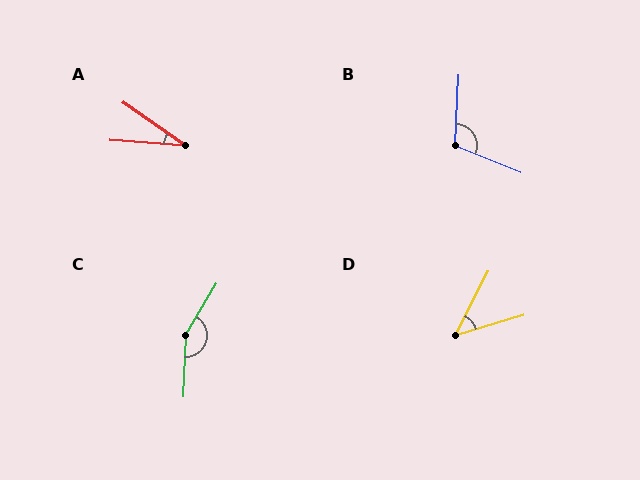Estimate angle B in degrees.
Approximately 109 degrees.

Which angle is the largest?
C, at approximately 151 degrees.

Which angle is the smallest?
A, at approximately 31 degrees.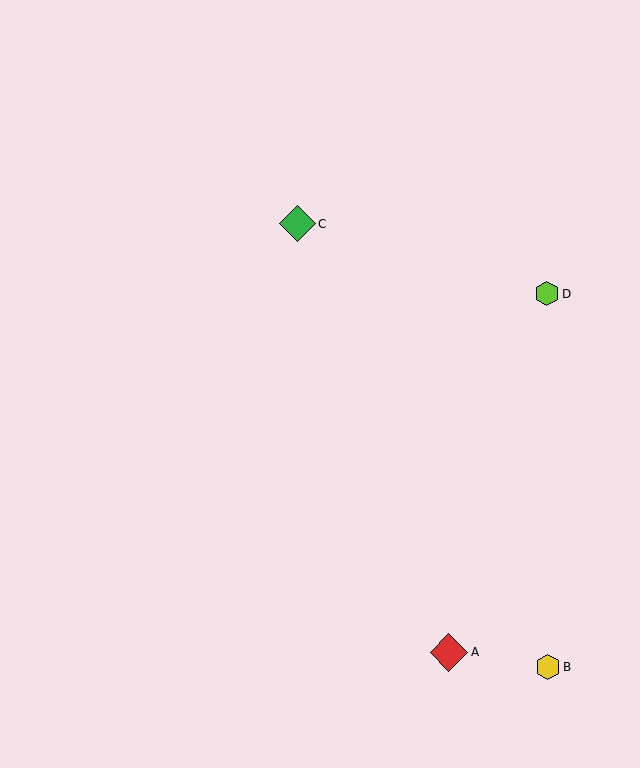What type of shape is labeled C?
Shape C is a green diamond.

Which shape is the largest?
The red diamond (labeled A) is the largest.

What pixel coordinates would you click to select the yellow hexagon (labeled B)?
Click at (547, 667) to select the yellow hexagon B.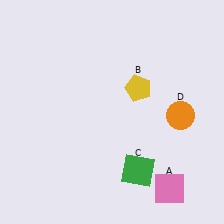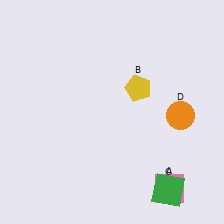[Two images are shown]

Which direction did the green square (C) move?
The green square (C) moved right.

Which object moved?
The green square (C) moved right.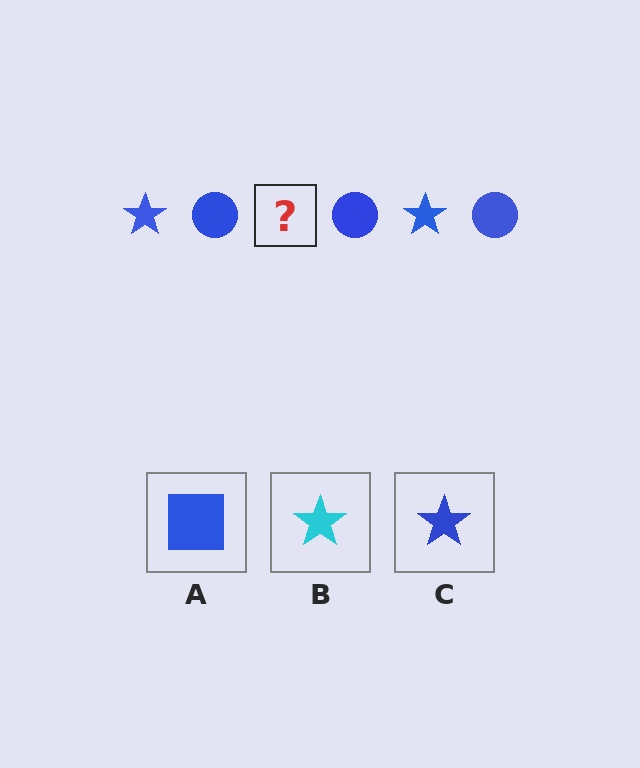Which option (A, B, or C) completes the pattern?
C.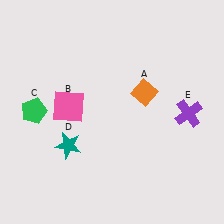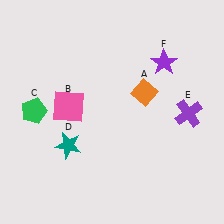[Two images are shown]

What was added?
A purple star (F) was added in Image 2.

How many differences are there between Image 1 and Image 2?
There is 1 difference between the two images.